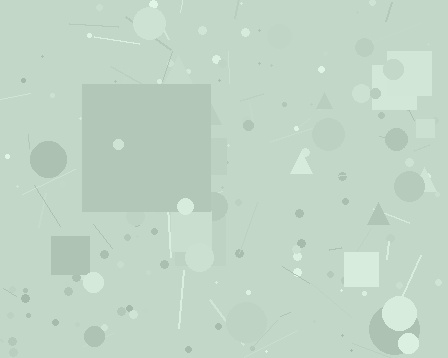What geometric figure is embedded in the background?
A square is embedded in the background.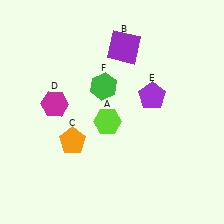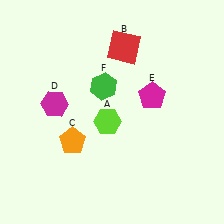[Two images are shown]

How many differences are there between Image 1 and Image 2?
There are 2 differences between the two images.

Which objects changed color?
B changed from purple to red. E changed from purple to magenta.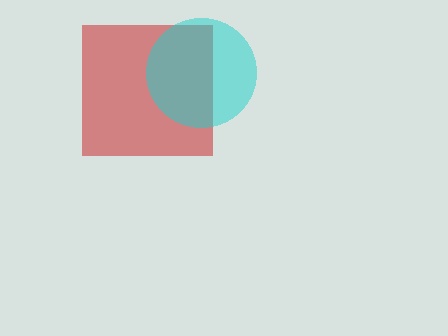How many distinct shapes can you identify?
There are 2 distinct shapes: a red square, a cyan circle.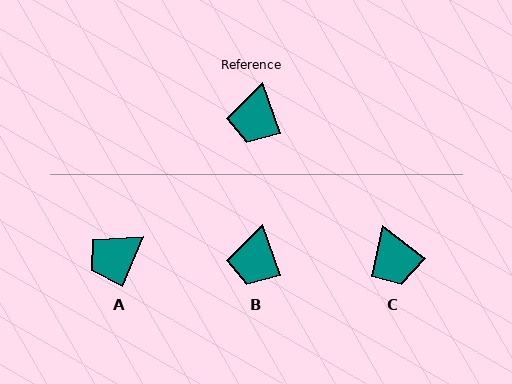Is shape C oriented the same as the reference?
No, it is off by about 33 degrees.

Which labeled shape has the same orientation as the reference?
B.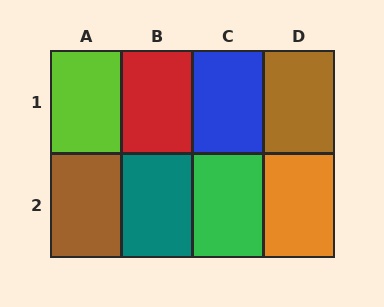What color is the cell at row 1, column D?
Brown.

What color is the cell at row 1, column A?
Lime.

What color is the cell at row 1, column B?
Red.